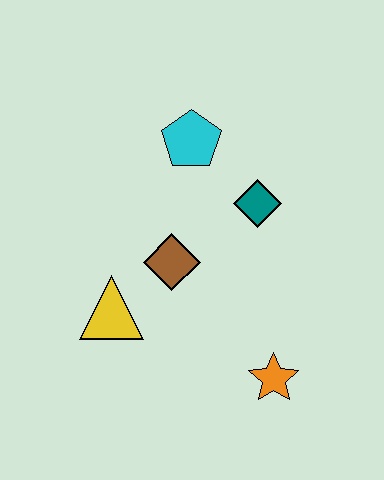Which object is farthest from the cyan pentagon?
The orange star is farthest from the cyan pentagon.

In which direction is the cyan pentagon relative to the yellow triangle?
The cyan pentagon is above the yellow triangle.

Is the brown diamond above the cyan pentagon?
No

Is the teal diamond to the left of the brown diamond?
No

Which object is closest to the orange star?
The brown diamond is closest to the orange star.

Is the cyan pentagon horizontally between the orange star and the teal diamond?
No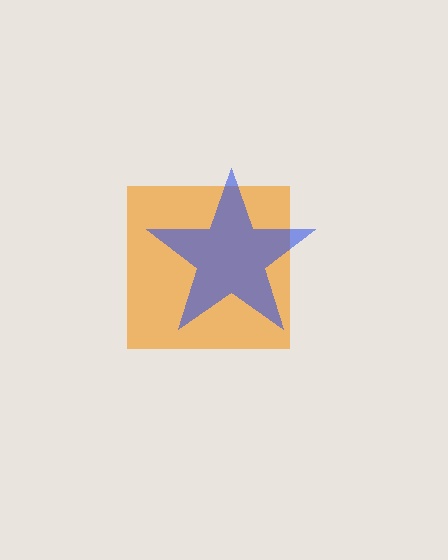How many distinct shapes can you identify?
There are 2 distinct shapes: an orange square, a blue star.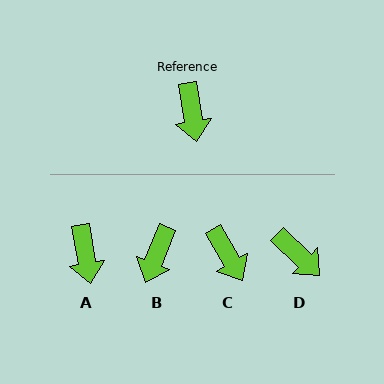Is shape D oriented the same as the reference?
No, it is off by about 37 degrees.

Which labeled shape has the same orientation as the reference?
A.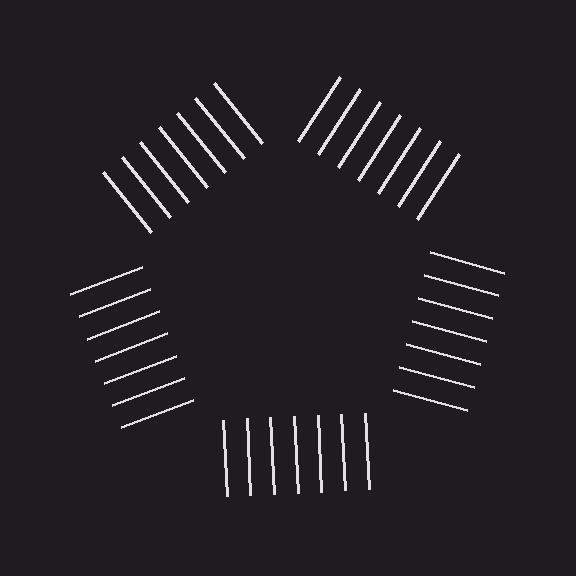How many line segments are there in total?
35 — 7 along each of the 5 edges.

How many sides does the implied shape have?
5 sides — the line-ends trace a pentagon.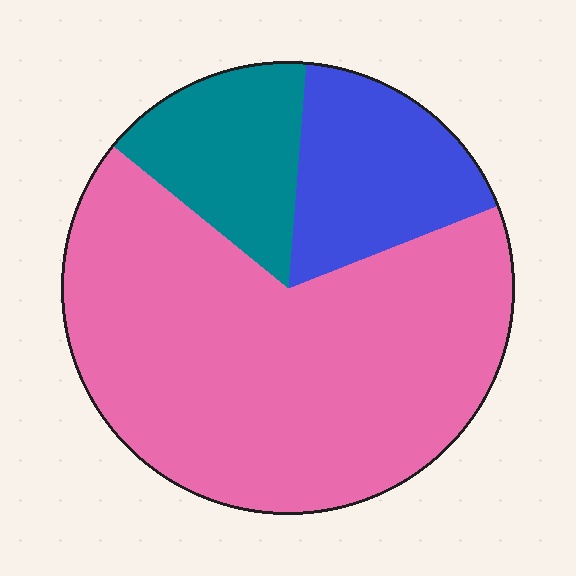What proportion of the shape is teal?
Teal takes up less than a sixth of the shape.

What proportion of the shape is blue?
Blue takes up about one sixth (1/6) of the shape.